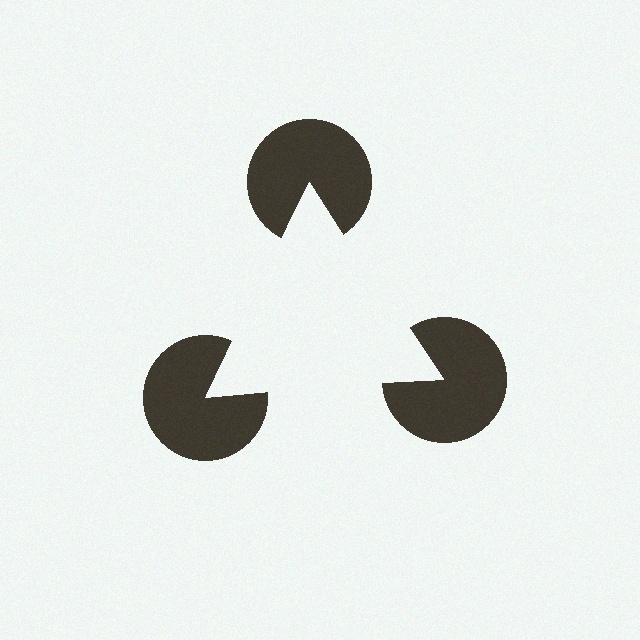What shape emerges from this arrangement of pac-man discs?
An illusory triangle — its edges are inferred from the aligned wedge cuts in the pac-man discs, not physically drawn.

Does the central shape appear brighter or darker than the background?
It typically appears slightly brighter than the background, even though no actual brightness change is drawn.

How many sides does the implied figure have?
3 sides.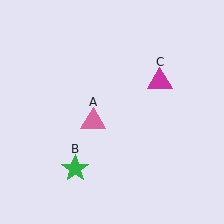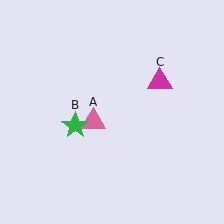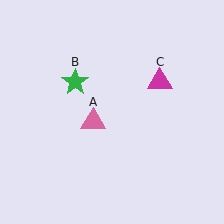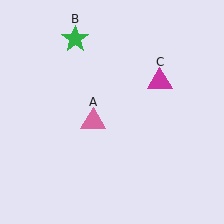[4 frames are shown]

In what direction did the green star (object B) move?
The green star (object B) moved up.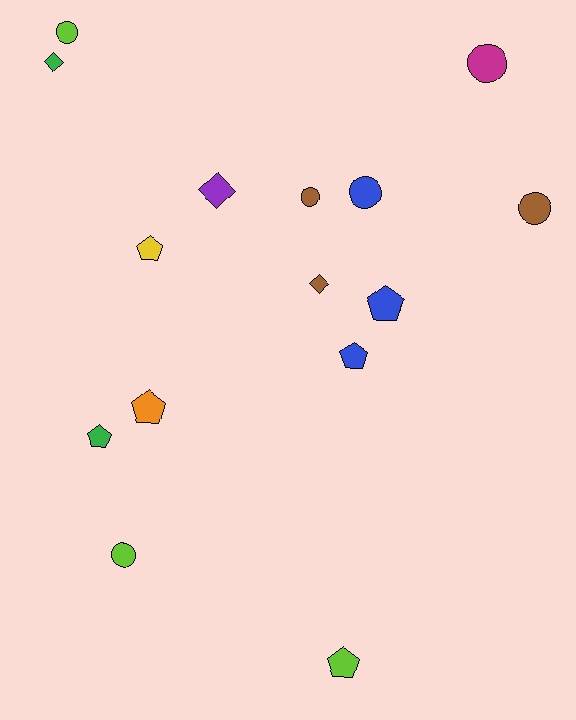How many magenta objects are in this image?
There is 1 magenta object.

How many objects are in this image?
There are 15 objects.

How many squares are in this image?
There are no squares.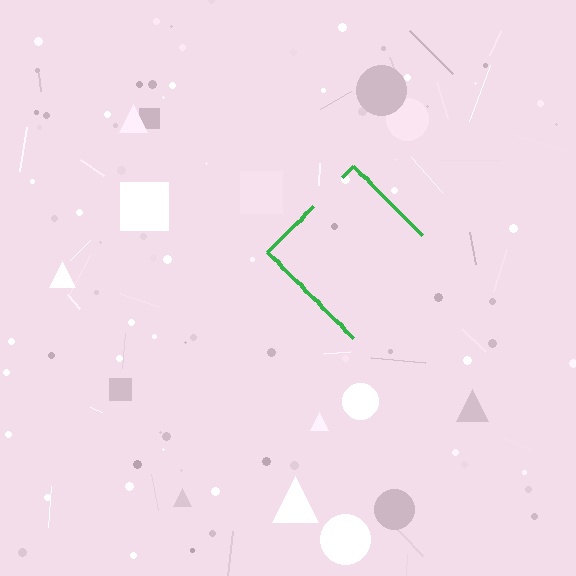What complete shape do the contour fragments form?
The contour fragments form a diamond.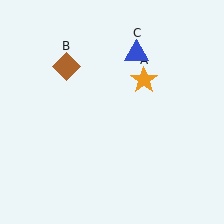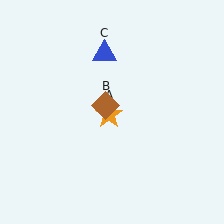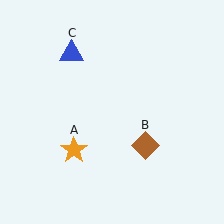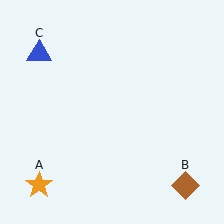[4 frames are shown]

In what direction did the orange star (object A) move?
The orange star (object A) moved down and to the left.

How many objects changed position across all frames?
3 objects changed position: orange star (object A), brown diamond (object B), blue triangle (object C).